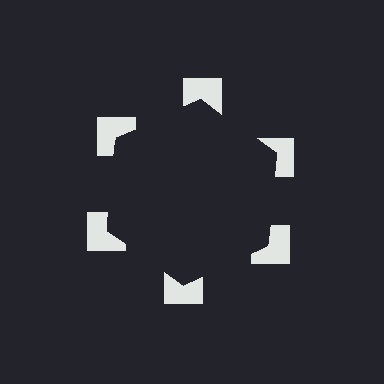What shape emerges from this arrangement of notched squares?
An illusory hexagon — its edges are inferred from the aligned wedge cuts in the notched squares, not physically drawn.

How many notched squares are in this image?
There are 6 — one at each vertex of the illusory hexagon.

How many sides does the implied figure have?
6 sides.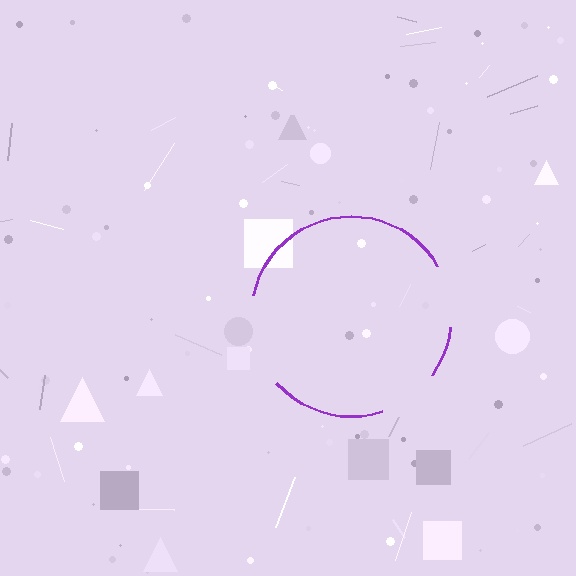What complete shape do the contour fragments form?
The contour fragments form a circle.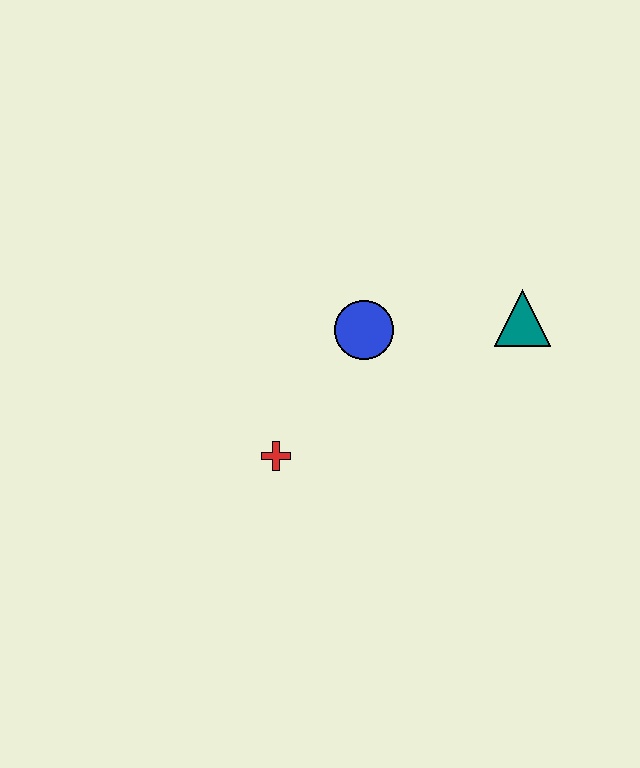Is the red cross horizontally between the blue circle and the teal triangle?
No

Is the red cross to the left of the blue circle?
Yes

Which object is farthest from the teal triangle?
The red cross is farthest from the teal triangle.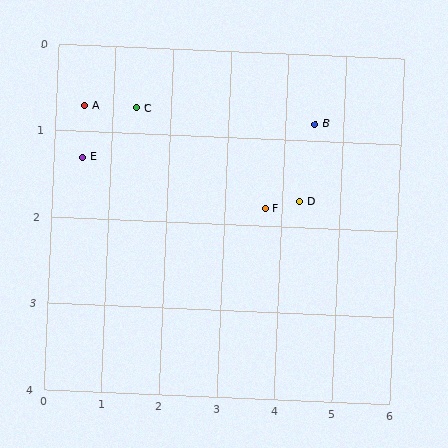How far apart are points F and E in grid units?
Points F and E are about 3.2 grid units apart.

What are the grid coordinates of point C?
Point C is at approximately (1.4, 0.7).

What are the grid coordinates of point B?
Point B is at approximately (4.5, 0.8).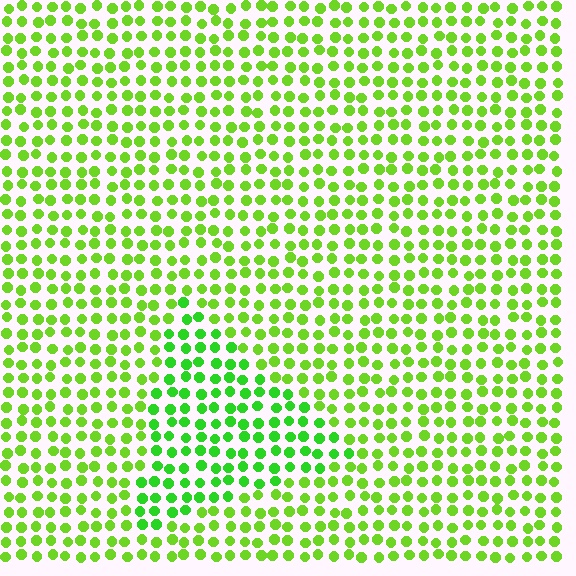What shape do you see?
I see a triangle.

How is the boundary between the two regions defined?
The boundary is defined purely by a slight shift in hue (about 23 degrees). Spacing, size, and orientation are identical on both sides.